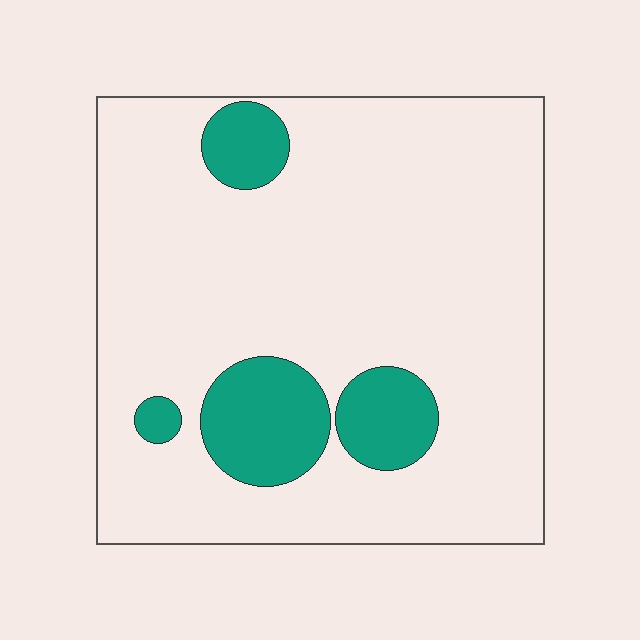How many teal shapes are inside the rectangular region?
4.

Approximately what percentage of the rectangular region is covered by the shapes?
Approximately 15%.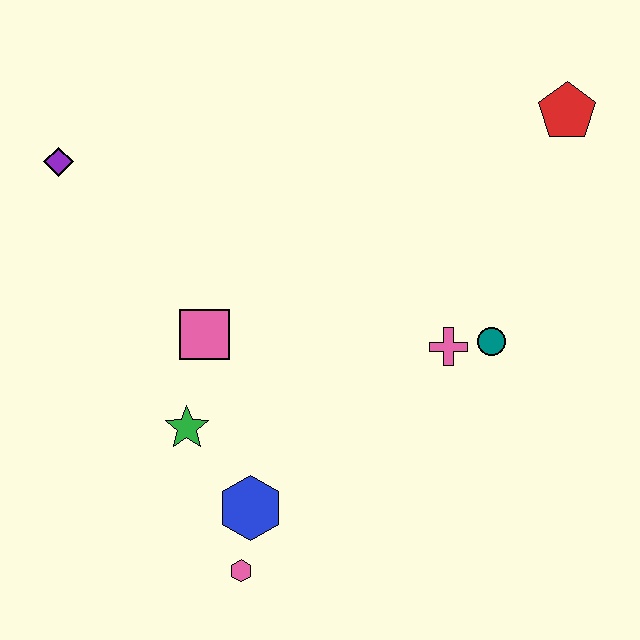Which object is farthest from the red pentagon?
The pink hexagon is farthest from the red pentagon.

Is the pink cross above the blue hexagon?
Yes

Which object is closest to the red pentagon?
The teal circle is closest to the red pentagon.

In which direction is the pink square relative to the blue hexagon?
The pink square is above the blue hexagon.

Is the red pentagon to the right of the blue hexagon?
Yes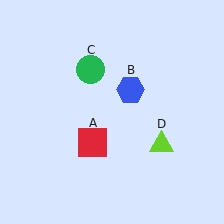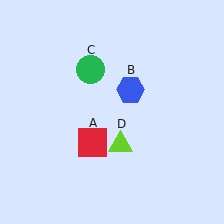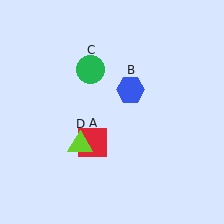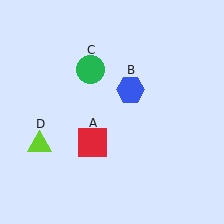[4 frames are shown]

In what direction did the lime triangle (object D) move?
The lime triangle (object D) moved left.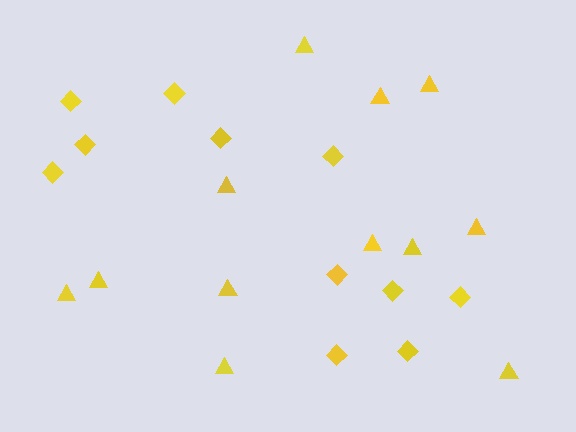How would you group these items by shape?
There are 2 groups: one group of diamonds (11) and one group of triangles (12).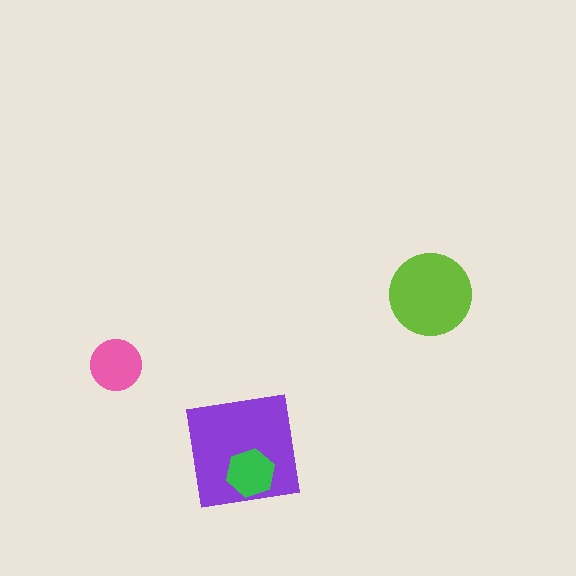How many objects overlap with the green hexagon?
1 object overlaps with the green hexagon.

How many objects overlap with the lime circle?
0 objects overlap with the lime circle.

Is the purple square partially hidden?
Yes, it is partially covered by another shape.